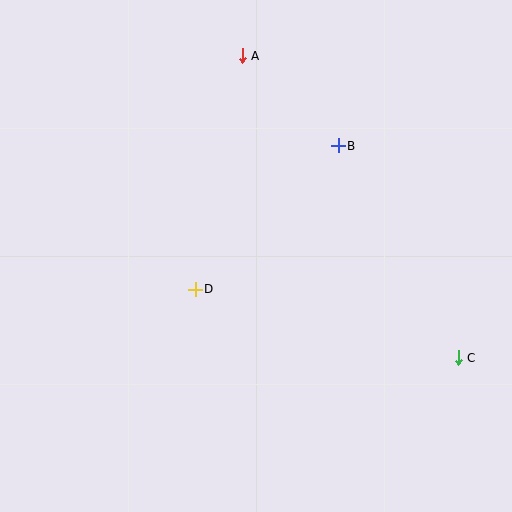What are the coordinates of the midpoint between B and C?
The midpoint between B and C is at (398, 252).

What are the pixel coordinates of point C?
Point C is at (458, 358).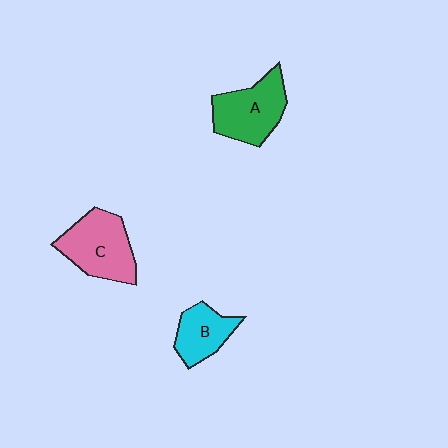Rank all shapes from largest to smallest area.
From largest to smallest: C (pink), A (green), B (cyan).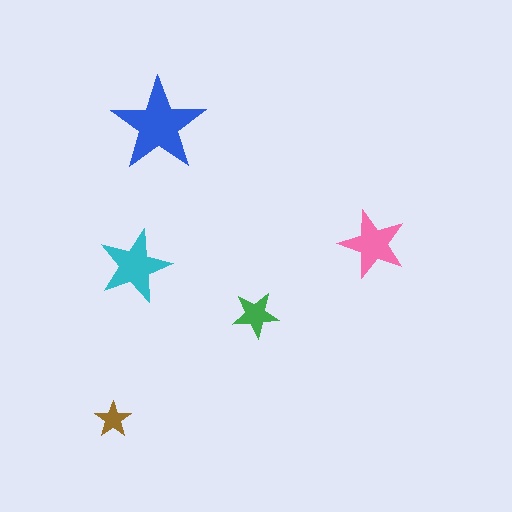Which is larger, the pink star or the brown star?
The pink one.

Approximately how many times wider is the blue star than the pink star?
About 1.5 times wider.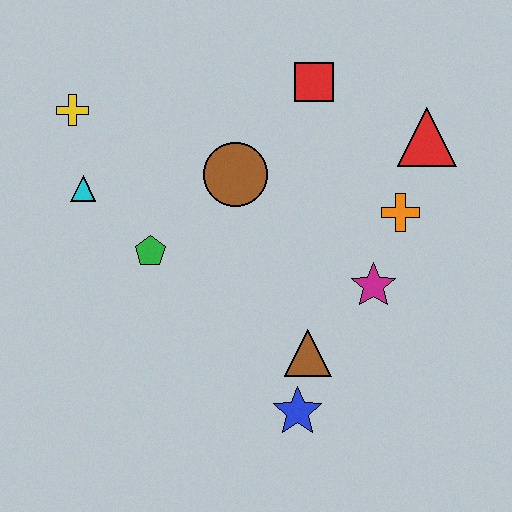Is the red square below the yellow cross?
No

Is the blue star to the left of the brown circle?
No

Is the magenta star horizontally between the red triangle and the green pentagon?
Yes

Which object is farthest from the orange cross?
The yellow cross is farthest from the orange cross.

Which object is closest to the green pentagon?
The cyan triangle is closest to the green pentagon.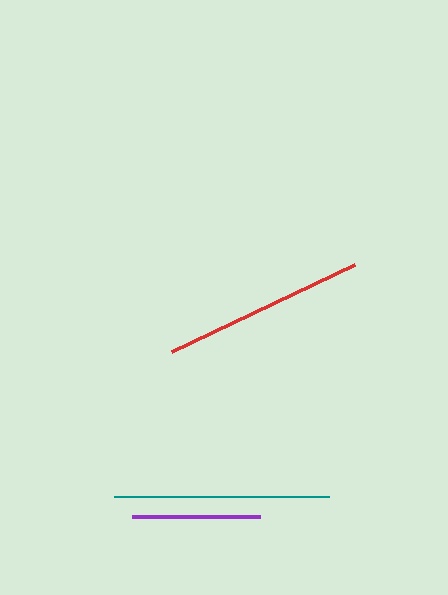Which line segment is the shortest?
The purple line is the shortest at approximately 128 pixels.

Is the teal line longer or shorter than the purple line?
The teal line is longer than the purple line.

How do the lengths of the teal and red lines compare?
The teal and red lines are approximately the same length.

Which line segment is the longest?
The teal line is the longest at approximately 214 pixels.